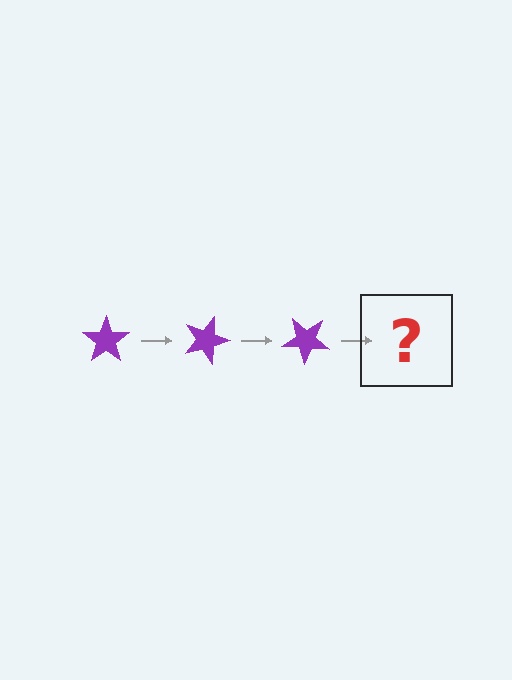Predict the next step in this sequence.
The next step is a purple star rotated 60 degrees.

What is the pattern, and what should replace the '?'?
The pattern is that the star rotates 20 degrees each step. The '?' should be a purple star rotated 60 degrees.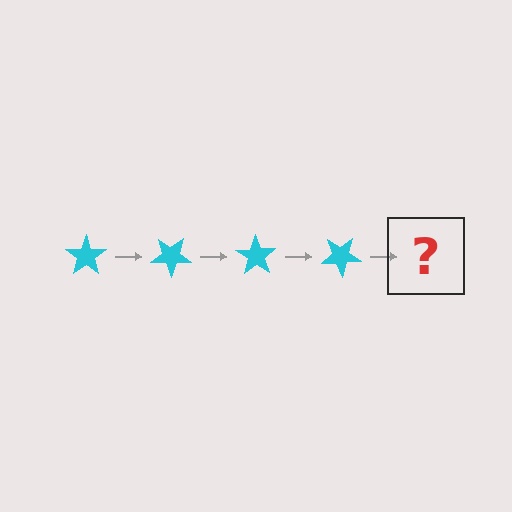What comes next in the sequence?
The next element should be a cyan star rotated 140 degrees.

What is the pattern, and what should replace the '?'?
The pattern is that the star rotates 35 degrees each step. The '?' should be a cyan star rotated 140 degrees.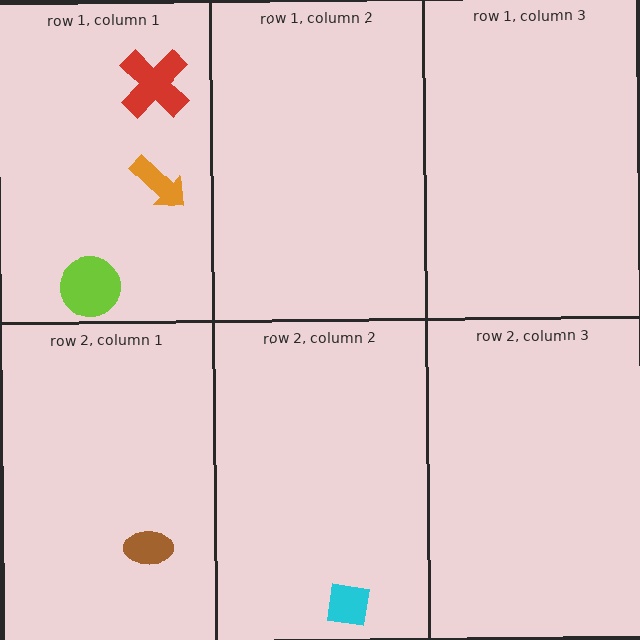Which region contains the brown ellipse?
The row 2, column 1 region.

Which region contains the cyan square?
The row 2, column 2 region.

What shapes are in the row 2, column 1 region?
The brown ellipse.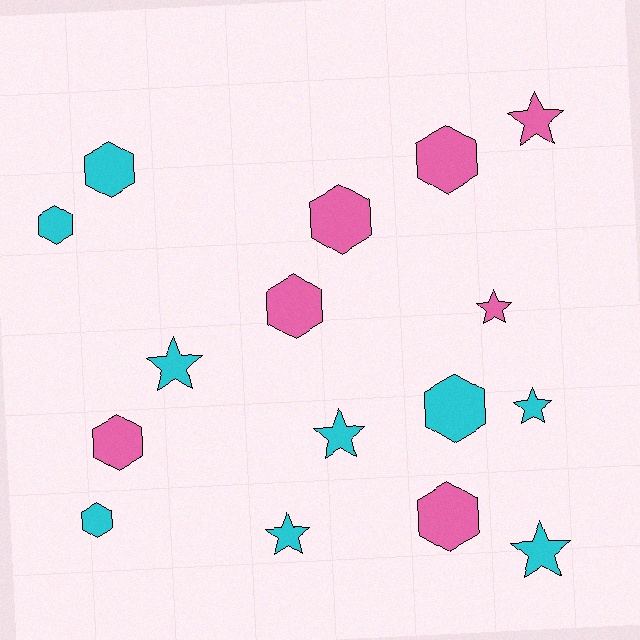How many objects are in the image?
There are 16 objects.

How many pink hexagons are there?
There are 5 pink hexagons.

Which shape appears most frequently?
Hexagon, with 9 objects.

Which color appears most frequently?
Cyan, with 9 objects.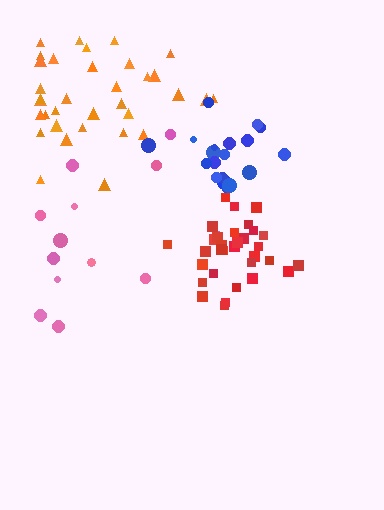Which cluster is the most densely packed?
Red.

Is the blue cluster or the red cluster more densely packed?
Red.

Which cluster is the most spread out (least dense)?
Pink.